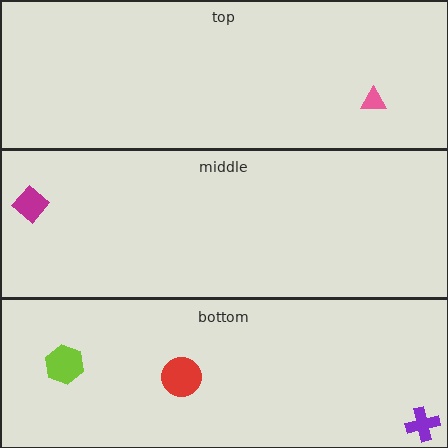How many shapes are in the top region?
1.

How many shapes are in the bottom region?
3.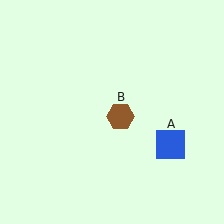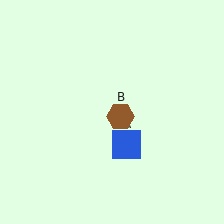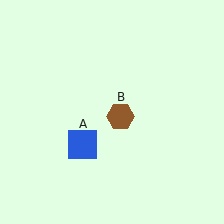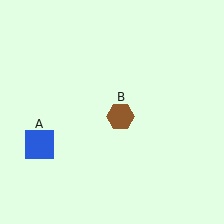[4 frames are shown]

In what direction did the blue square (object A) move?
The blue square (object A) moved left.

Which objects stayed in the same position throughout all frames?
Brown hexagon (object B) remained stationary.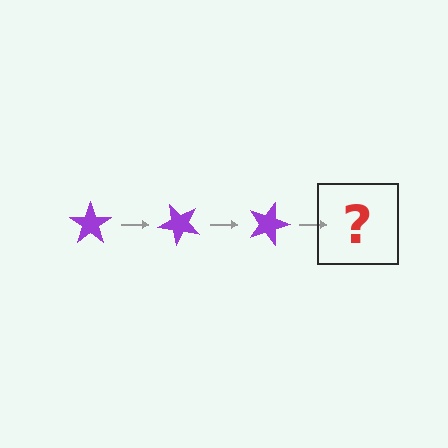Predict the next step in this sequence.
The next step is a purple star rotated 135 degrees.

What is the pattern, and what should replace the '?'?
The pattern is that the star rotates 45 degrees each step. The '?' should be a purple star rotated 135 degrees.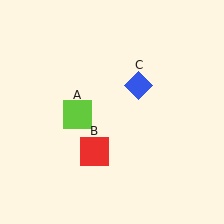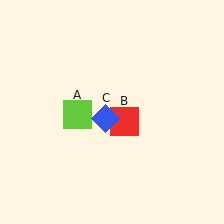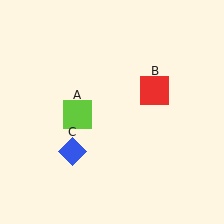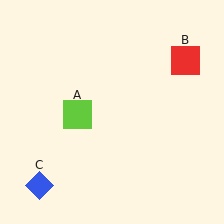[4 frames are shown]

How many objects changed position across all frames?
2 objects changed position: red square (object B), blue diamond (object C).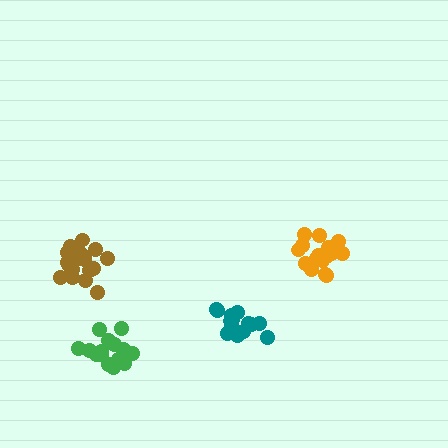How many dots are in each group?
Group 1: 15 dots, Group 2: 17 dots, Group 3: 17 dots, Group 4: 18 dots (67 total).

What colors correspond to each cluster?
The clusters are colored: teal, orange, green, brown.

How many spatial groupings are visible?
There are 4 spatial groupings.